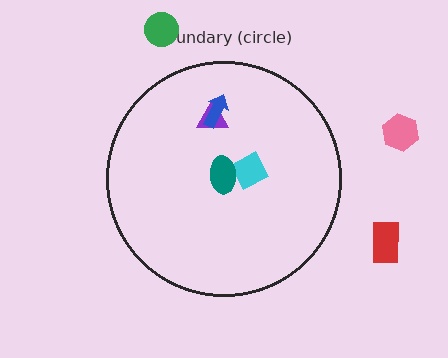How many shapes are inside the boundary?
4 inside, 3 outside.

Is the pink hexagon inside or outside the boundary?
Outside.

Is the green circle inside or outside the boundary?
Outside.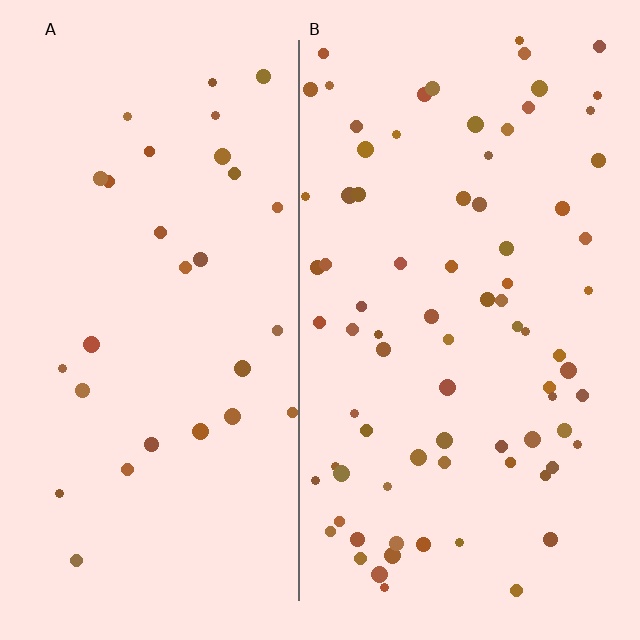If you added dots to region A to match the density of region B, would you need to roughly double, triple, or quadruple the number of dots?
Approximately triple.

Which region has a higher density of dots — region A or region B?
B (the right).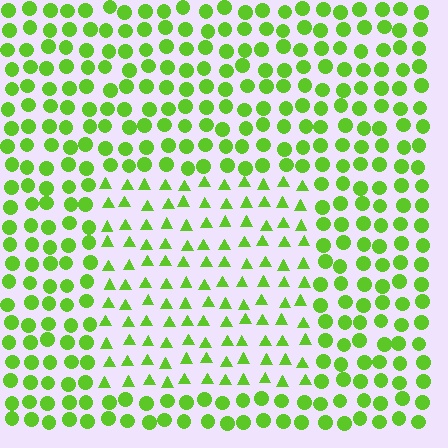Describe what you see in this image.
The image is filled with small lime elements arranged in a uniform grid. A rectangle-shaped region contains triangles, while the surrounding area contains circles. The boundary is defined purely by the change in element shape.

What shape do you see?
I see a rectangle.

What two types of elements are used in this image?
The image uses triangles inside the rectangle region and circles outside it.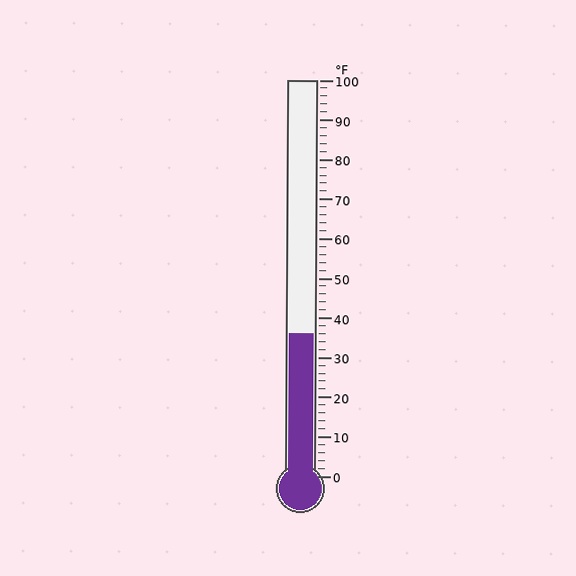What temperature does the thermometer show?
The thermometer shows approximately 36°F.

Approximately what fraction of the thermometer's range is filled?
The thermometer is filled to approximately 35% of its range.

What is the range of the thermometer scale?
The thermometer scale ranges from 0°F to 100°F.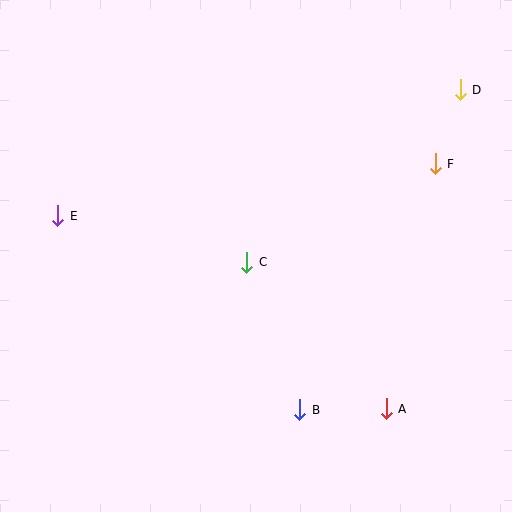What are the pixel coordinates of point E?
Point E is at (58, 216).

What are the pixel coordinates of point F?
Point F is at (435, 164).